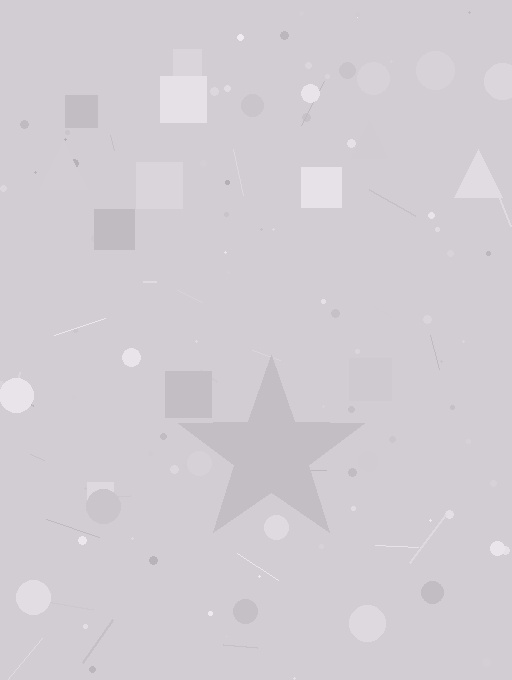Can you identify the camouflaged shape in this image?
The camouflaged shape is a star.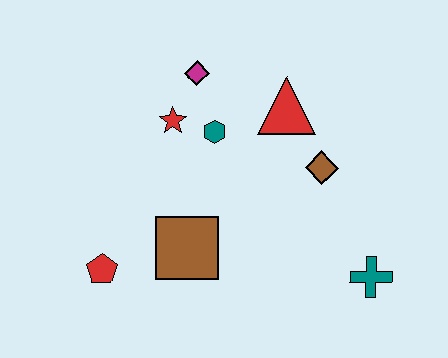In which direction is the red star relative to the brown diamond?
The red star is to the left of the brown diamond.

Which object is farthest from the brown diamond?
The red pentagon is farthest from the brown diamond.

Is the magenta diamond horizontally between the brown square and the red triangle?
Yes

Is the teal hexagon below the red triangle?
Yes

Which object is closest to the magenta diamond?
The red star is closest to the magenta diamond.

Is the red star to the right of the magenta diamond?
No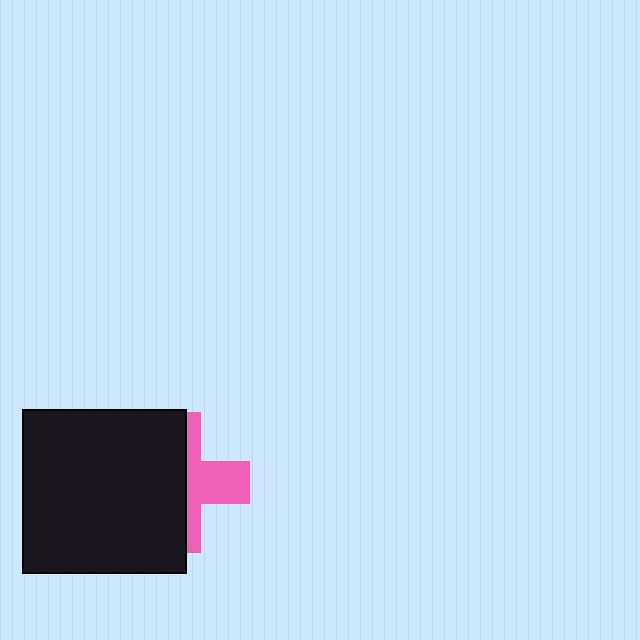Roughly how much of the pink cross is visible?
A small part of it is visible (roughly 39%).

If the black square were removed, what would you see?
You would see the complete pink cross.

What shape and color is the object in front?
The object in front is a black square.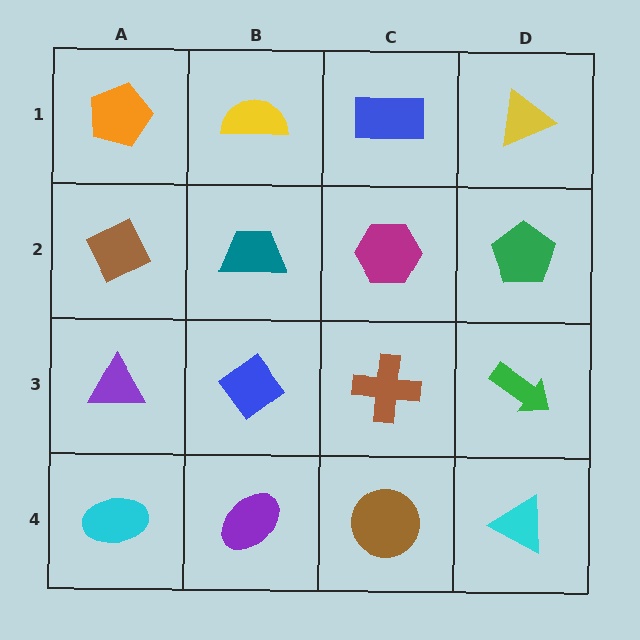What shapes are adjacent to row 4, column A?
A purple triangle (row 3, column A), a purple ellipse (row 4, column B).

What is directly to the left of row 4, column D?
A brown circle.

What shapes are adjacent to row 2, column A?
An orange pentagon (row 1, column A), a purple triangle (row 3, column A), a teal trapezoid (row 2, column B).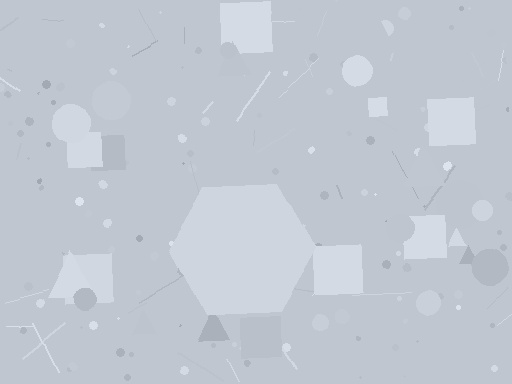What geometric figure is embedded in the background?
A hexagon is embedded in the background.